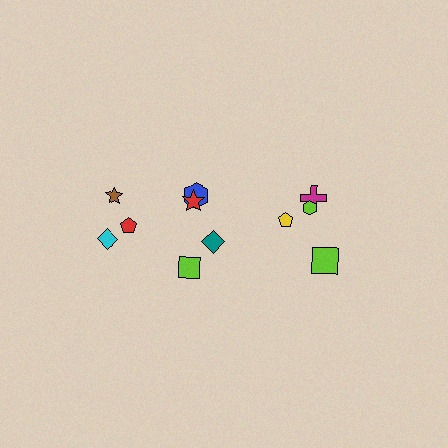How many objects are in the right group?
There are 4 objects.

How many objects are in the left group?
There are 7 objects.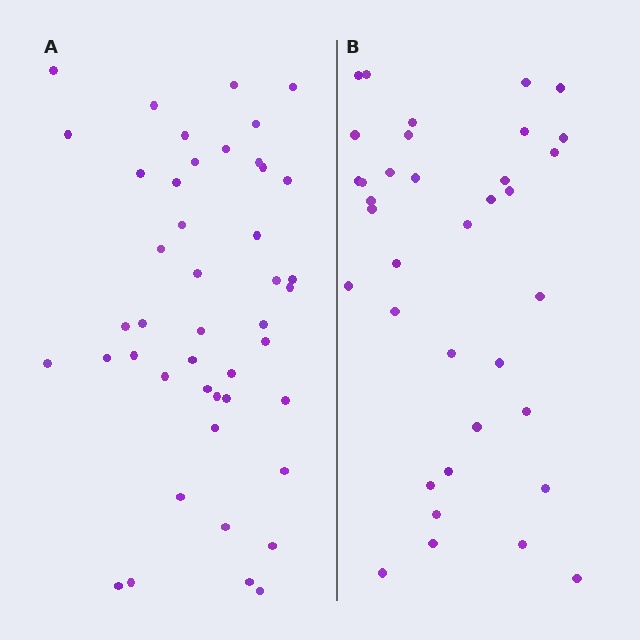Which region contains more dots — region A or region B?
Region A (the left region) has more dots.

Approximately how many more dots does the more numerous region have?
Region A has roughly 8 or so more dots than region B.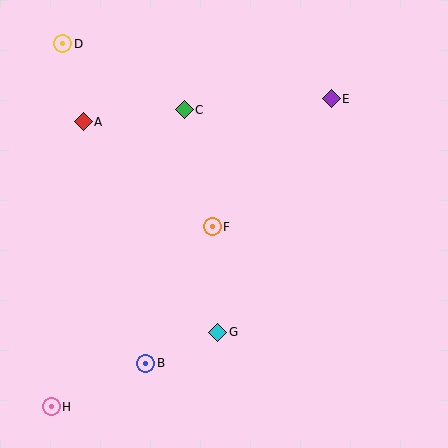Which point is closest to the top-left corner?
Point D is closest to the top-left corner.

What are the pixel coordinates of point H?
Point H is at (51, 407).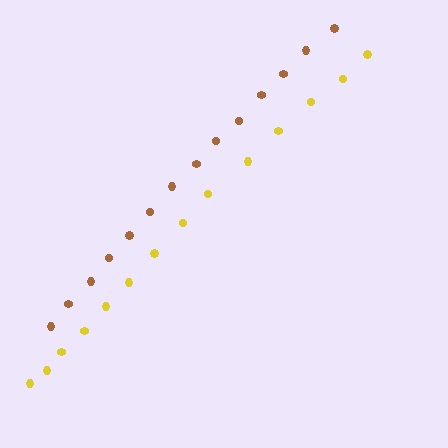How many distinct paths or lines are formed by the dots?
There are 2 distinct paths.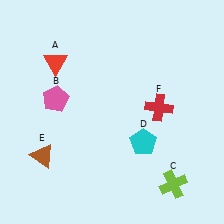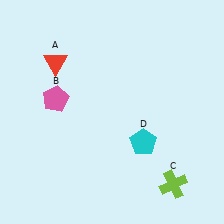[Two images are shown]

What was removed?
The brown triangle (E), the red cross (F) were removed in Image 2.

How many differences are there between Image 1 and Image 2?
There are 2 differences between the two images.